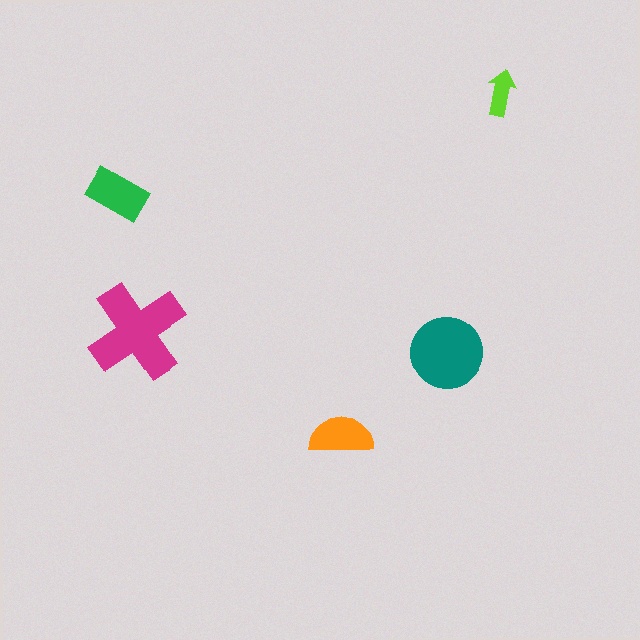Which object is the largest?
The magenta cross.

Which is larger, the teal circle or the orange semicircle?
The teal circle.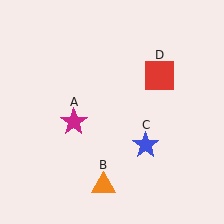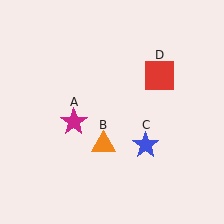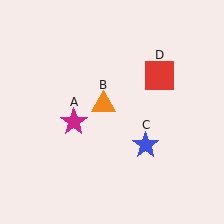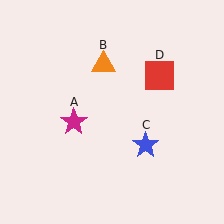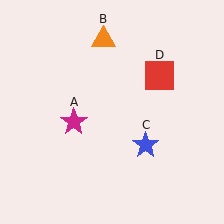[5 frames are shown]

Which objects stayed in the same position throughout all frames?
Magenta star (object A) and blue star (object C) and red square (object D) remained stationary.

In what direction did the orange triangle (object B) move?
The orange triangle (object B) moved up.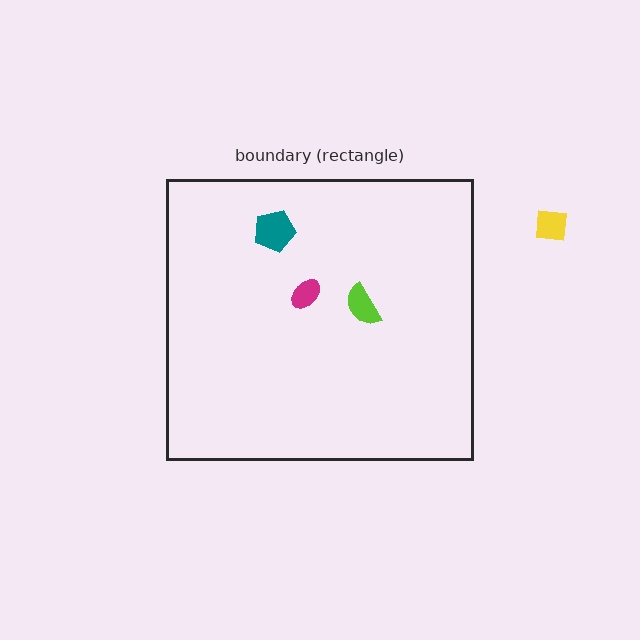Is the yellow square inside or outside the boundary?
Outside.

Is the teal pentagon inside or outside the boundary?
Inside.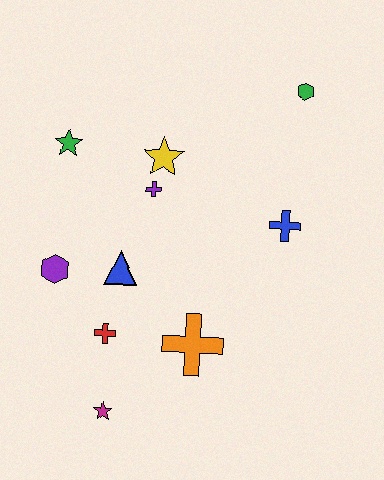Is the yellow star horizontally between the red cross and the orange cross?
Yes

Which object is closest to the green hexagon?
The blue cross is closest to the green hexagon.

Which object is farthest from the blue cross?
The magenta star is farthest from the blue cross.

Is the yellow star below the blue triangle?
No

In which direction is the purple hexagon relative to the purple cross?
The purple hexagon is to the left of the purple cross.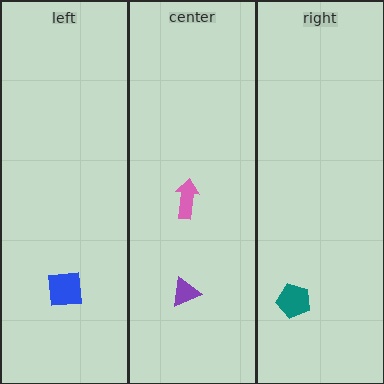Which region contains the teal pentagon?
The right region.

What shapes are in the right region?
The teal pentagon.